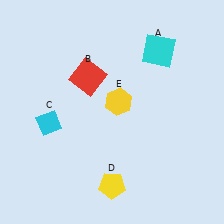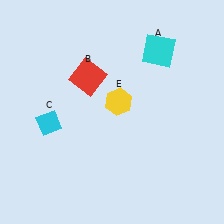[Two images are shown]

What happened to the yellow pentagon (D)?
The yellow pentagon (D) was removed in Image 2. It was in the bottom-left area of Image 1.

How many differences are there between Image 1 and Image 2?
There is 1 difference between the two images.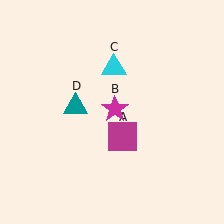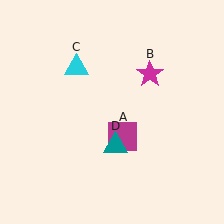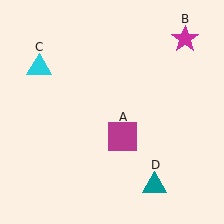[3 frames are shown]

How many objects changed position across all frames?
3 objects changed position: magenta star (object B), cyan triangle (object C), teal triangle (object D).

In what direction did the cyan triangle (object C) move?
The cyan triangle (object C) moved left.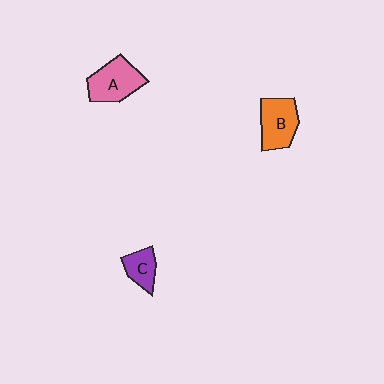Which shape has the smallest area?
Shape C (purple).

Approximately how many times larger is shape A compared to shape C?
Approximately 1.8 times.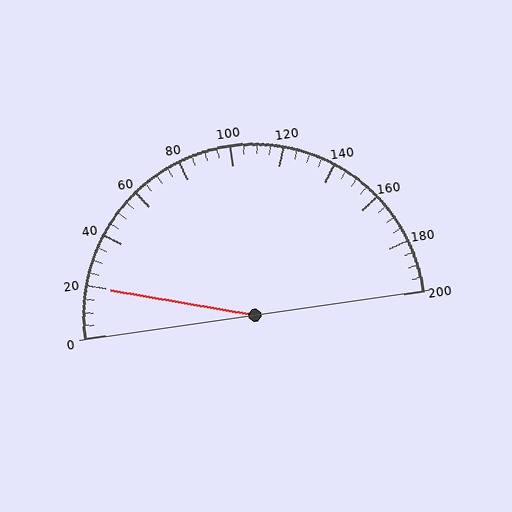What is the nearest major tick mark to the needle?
The nearest major tick mark is 20.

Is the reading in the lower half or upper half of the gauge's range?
The reading is in the lower half of the range (0 to 200).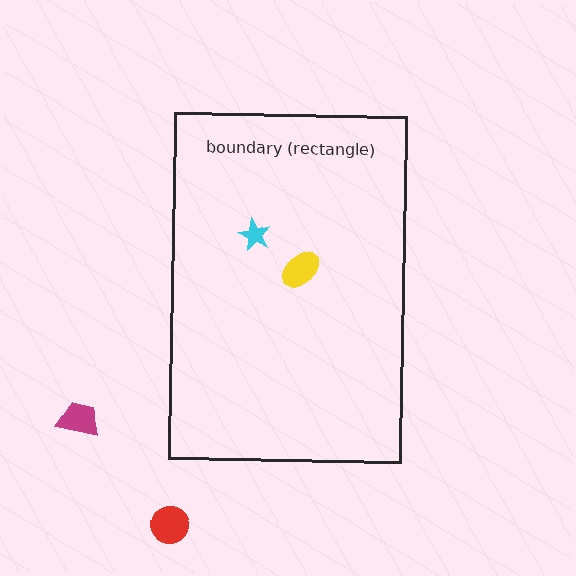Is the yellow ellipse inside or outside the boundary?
Inside.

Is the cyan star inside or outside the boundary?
Inside.